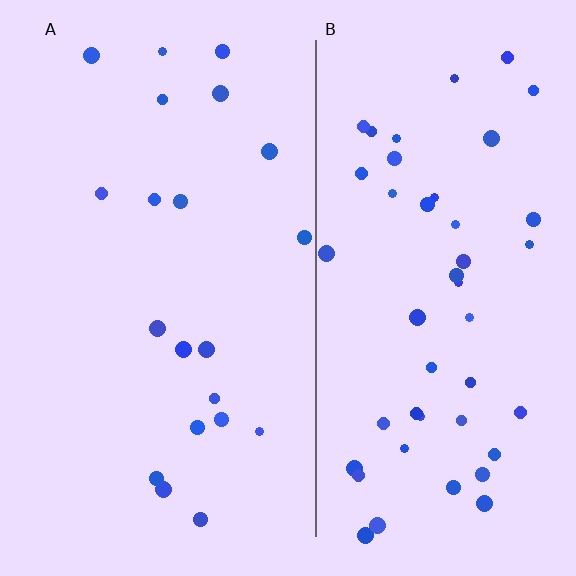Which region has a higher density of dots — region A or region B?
B (the right).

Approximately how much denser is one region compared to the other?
Approximately 2.3× — region B over region A.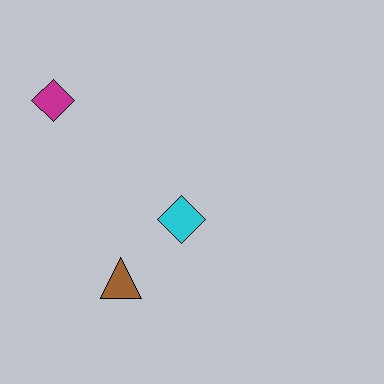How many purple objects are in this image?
There are no purple objects.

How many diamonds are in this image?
There are 2 diamonds.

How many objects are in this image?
There are 3 objects.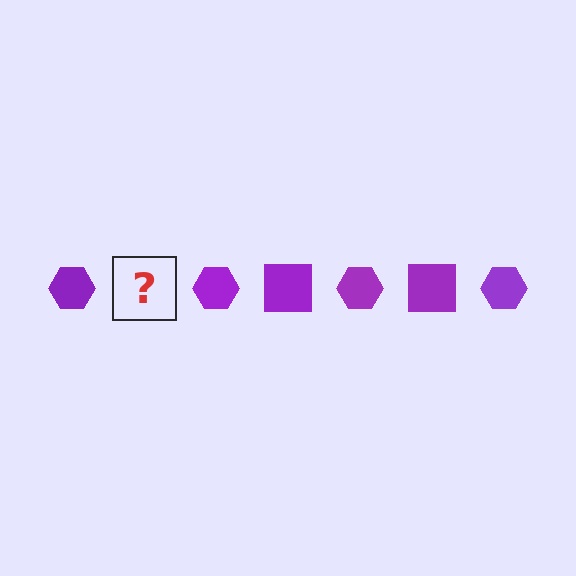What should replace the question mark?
The question mark should be replaced with a purple square.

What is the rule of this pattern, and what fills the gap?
The rule is that the pattern cycles through hexagon, square shapes in purple. The gap should be filled with a purple square.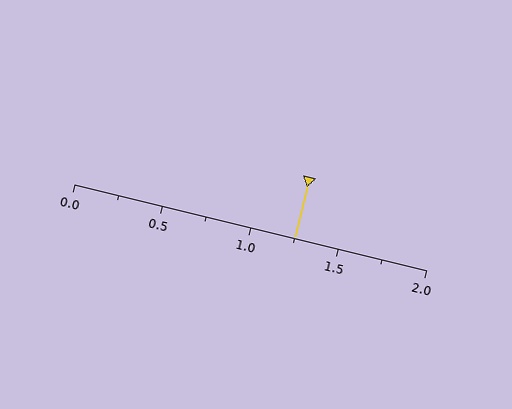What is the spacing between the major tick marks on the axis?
The major ticks are spaced 0.5 apart.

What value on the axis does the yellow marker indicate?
The marker indicates approximately 1.25.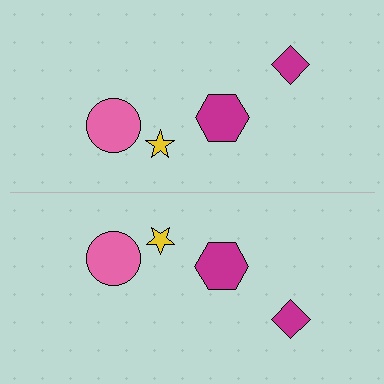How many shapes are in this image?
There are 8 shapes in this image.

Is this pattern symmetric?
Yes, this pattern has bilateral (reflection) symmetry.